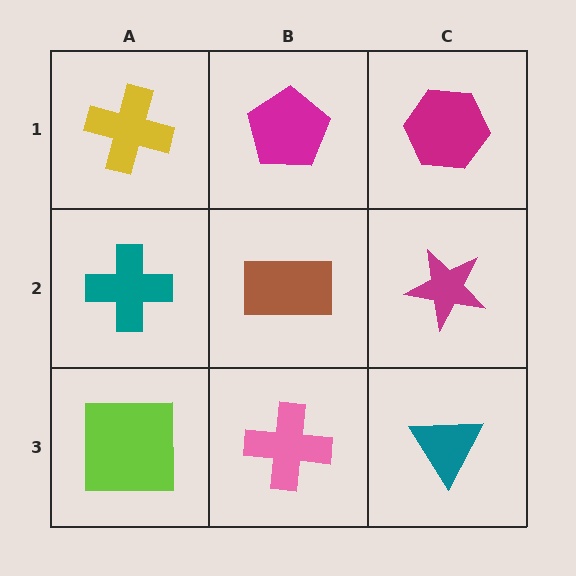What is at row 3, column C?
A teal triangle.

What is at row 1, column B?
A magenta pentagon.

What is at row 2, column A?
A teal cross.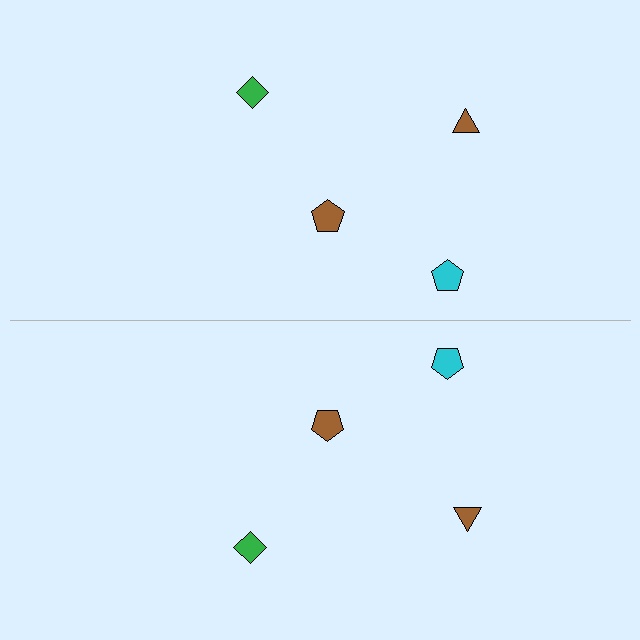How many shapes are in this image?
There are 8 shapes in this image.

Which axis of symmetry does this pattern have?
The pattern has a horizontal axis of symmetry running through the center of the image.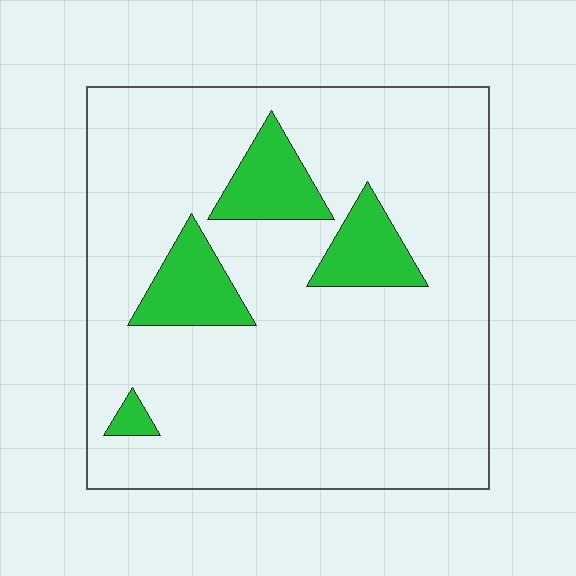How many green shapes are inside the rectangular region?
4.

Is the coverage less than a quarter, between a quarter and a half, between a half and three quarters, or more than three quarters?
Less than a quarter.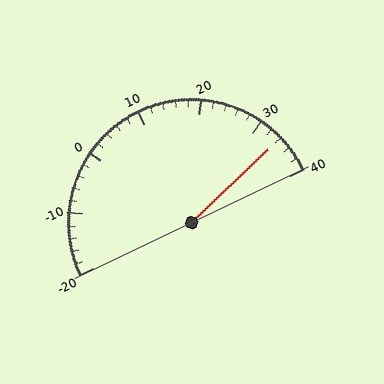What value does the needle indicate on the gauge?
The needle indicates approximately 34.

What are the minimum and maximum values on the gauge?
The gauge ranges from -20 to 40.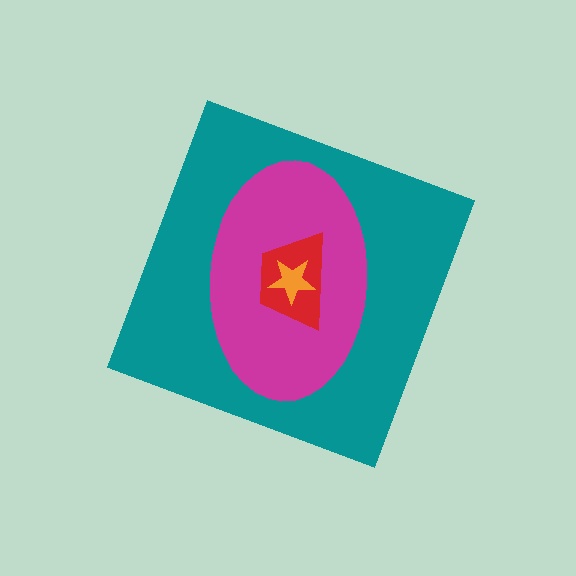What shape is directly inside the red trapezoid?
The orange star.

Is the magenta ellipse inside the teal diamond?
Yes.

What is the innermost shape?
The orange star.